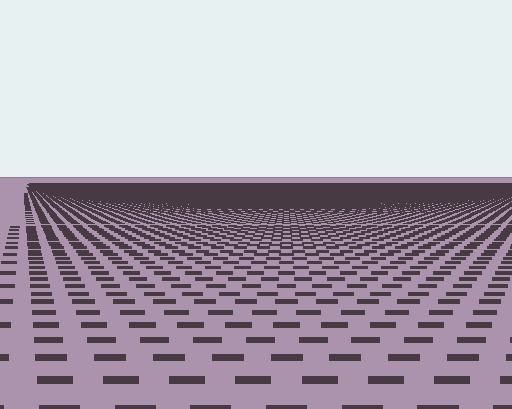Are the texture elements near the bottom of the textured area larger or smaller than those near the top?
Larger. Near the bottom, elements are closer to the viewer and appear at a bigger on-screen size.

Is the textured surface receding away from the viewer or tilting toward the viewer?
The surface is receding away from the viewer. Texture elements get smaller and denser toward the top.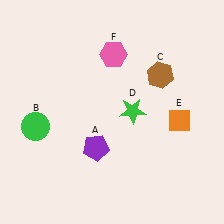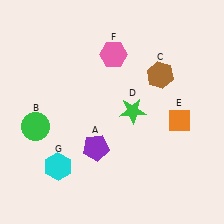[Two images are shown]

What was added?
A cyan hexagon (G) was added in Image 2.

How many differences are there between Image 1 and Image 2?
There is 1 difference between the two images.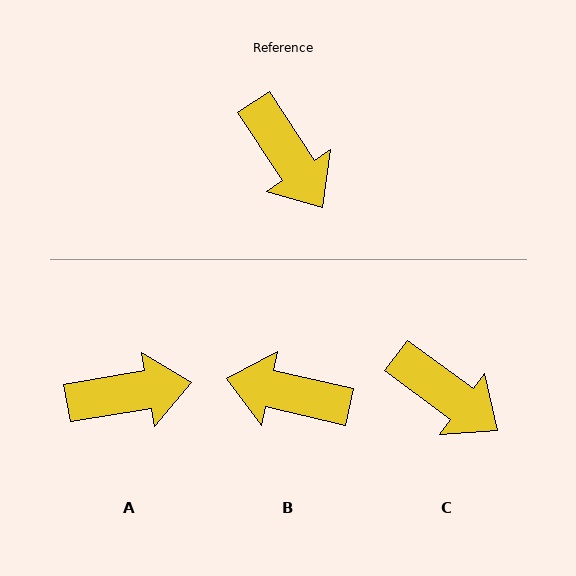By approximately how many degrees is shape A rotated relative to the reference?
Approximately 66 degrees counter-clockwise.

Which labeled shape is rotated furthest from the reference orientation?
B, about 136 degrees away.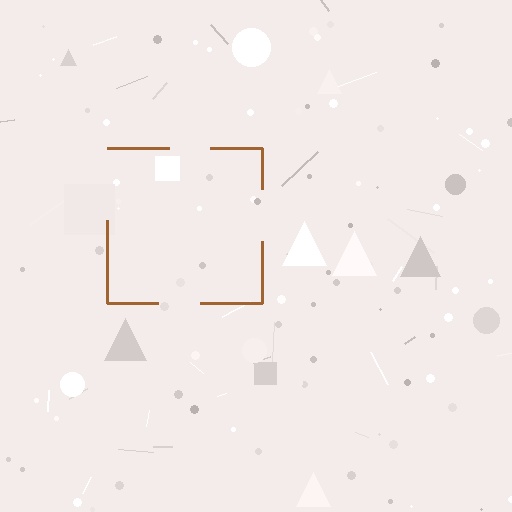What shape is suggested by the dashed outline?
The dashed outline suggests a square.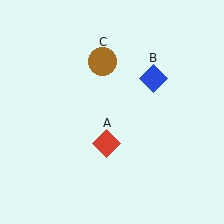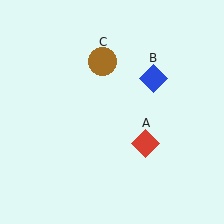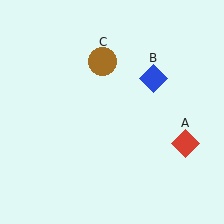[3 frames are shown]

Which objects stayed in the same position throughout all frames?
Blue diamond (object B) and brown circle (object C) remained stationary.